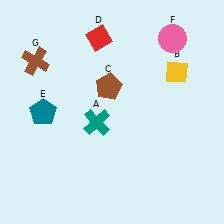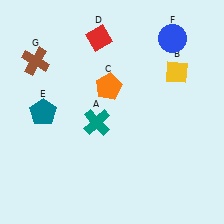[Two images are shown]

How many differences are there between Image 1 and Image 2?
There are 2 differences between the two images.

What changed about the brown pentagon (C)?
In Image 1, C is brown. In Image 2, it changed to orange.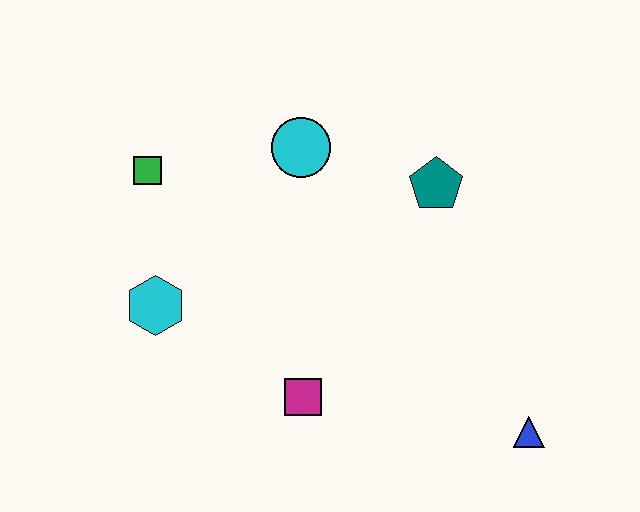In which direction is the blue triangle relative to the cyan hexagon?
The blue triangle is to the right of the cyan hexagon.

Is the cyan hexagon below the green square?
Yes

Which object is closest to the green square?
The cyan hexagon is closest to the green square.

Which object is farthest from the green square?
The blue triangle is farthest from the green square.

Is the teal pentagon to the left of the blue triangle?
Yes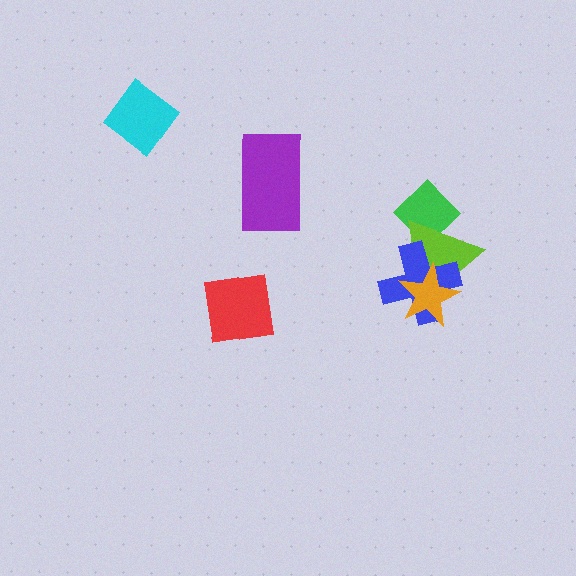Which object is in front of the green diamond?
The lime triangle is in front of the green diamond.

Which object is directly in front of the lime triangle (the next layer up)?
The blue cross is directly in front of the lime triangle.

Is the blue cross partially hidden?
Yes, it is partially covered by another shape.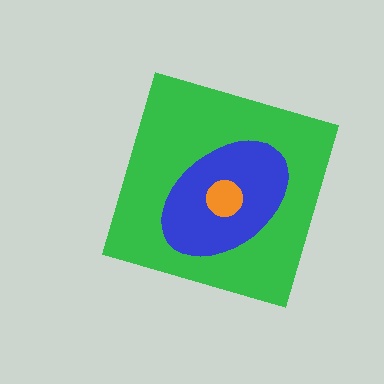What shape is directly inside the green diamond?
The blue ellipse.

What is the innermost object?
The orange circle.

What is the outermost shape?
The green diamond.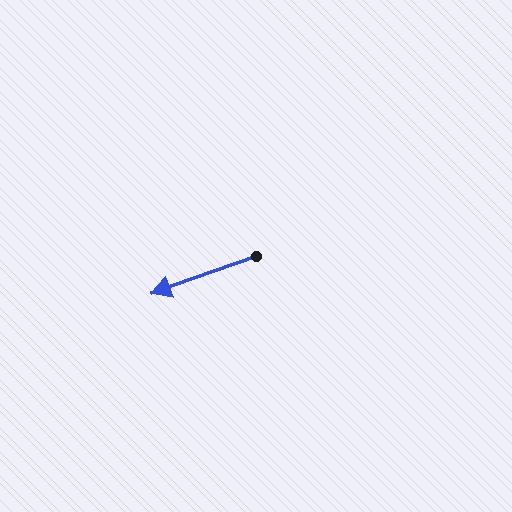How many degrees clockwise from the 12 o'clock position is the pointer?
Approximately 250 degrees.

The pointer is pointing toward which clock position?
Roughly 8 o'clock.